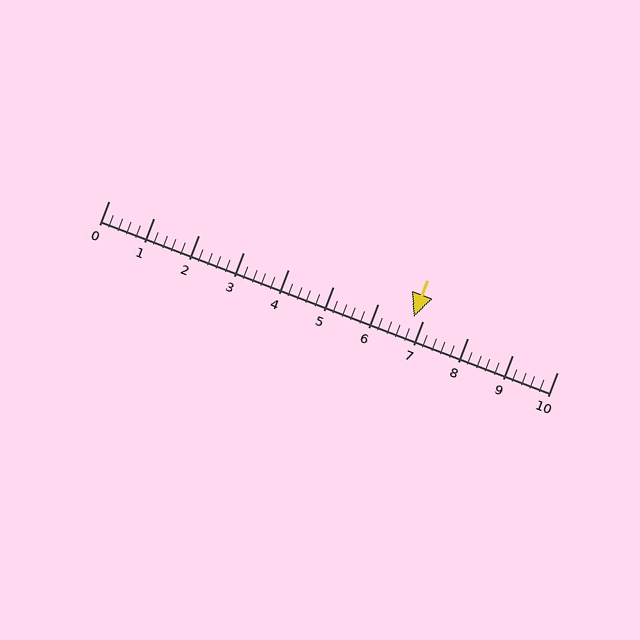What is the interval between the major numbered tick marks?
The major tick marks are spaced 1 units apart.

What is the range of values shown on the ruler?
The ruler shows values from 0 to 10.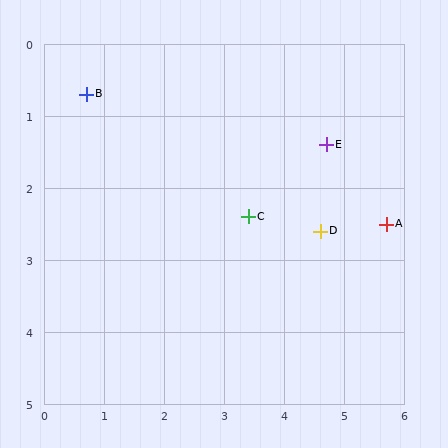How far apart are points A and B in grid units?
Points A and B are about 5.3 grid units apart.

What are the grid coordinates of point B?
Point B is at approximately (0.7, 0.7).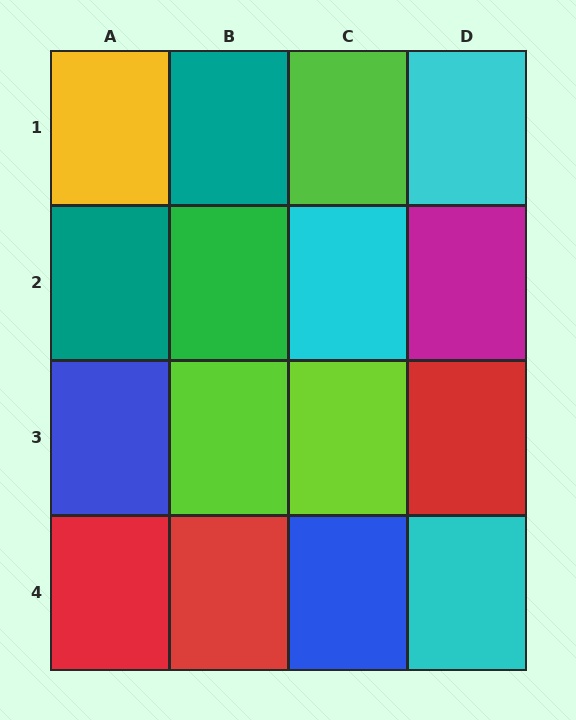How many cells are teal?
2 cells are teal.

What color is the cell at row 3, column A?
Blue.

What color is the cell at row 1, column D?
Cyan.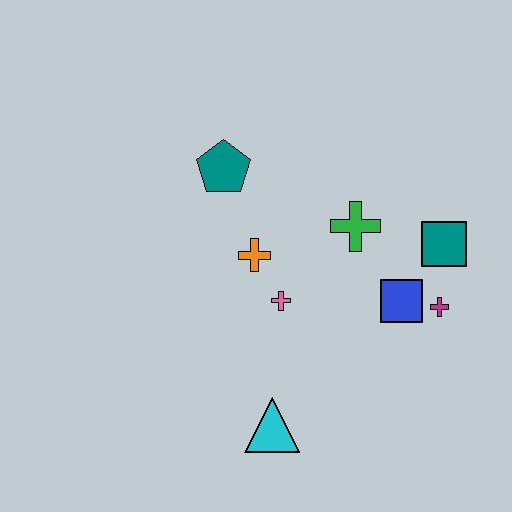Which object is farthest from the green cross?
The cyan triangle is farthest from the green cross.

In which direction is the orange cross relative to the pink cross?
The orange cross is above the pink cross.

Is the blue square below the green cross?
Yes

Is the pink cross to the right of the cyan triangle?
Yes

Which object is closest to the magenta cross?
The blue square is closest to the magenta cross.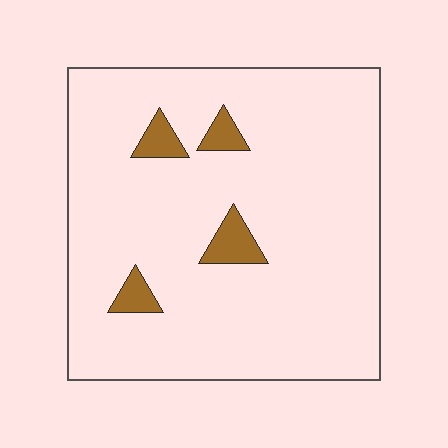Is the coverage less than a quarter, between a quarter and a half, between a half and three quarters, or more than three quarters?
Less than a quarter.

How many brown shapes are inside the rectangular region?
4.